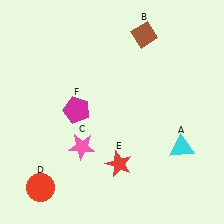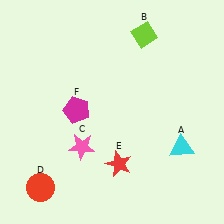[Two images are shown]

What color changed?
The diamond (B) changed from brown in Image 1 to lime in Image 2.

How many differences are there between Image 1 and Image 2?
There is 1 difference between the two images.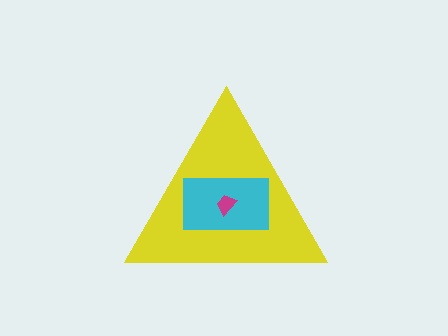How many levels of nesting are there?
3.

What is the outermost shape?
The yellow triangle.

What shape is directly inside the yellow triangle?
The cyan rectangle.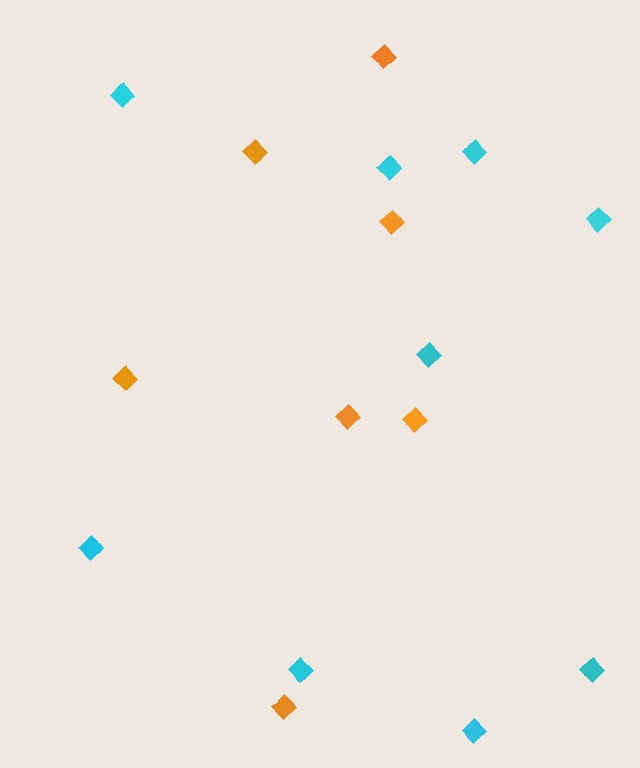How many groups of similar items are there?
There are 2 groups: one group of cyan diamonds (9) and one group of orange diamonds (7).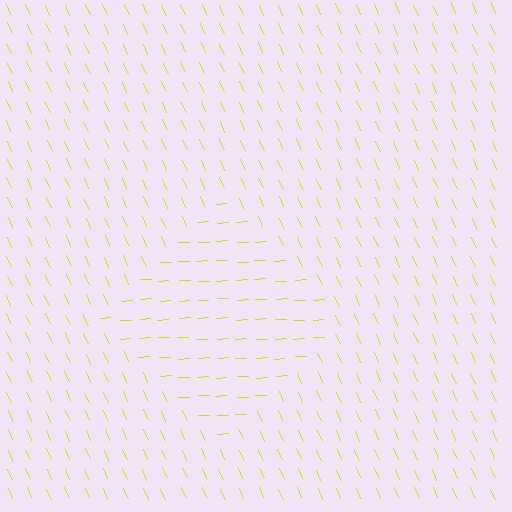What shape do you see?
I see a diamond.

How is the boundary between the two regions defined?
The boundary is defined purely by a change in line orientation (approximately 69 degrees difference). All lines are the same color and thickness.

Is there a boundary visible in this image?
Yes, there is a texture boundary formed by a change in line orientation.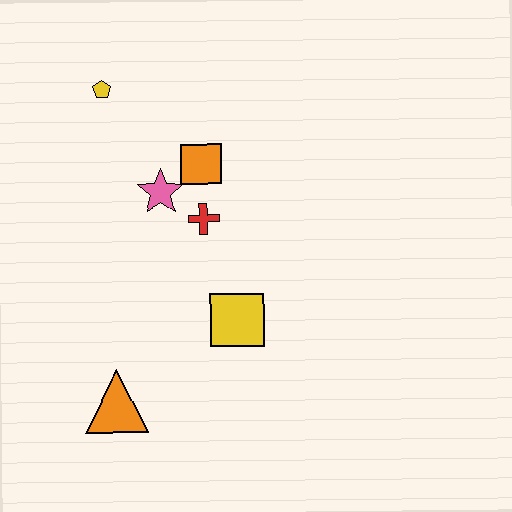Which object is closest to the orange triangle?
The yellow square is closest to the orange triangle.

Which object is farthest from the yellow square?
The yellow pentagon is farthest from the yellow square.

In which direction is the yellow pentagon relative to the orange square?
The yellow pentagon is to the left of the orange square.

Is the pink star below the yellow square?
No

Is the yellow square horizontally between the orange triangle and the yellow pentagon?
No